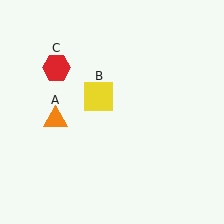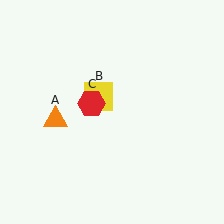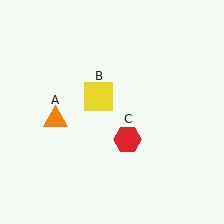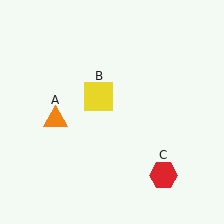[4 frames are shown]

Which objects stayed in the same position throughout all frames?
Orange triangle (object A) and yellow square (object B) remained stationary.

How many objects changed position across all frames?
1 object changed position: red hexagon (object C).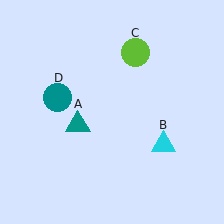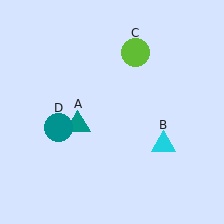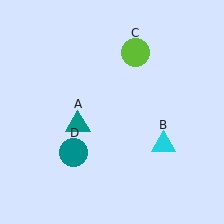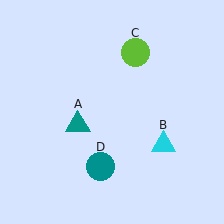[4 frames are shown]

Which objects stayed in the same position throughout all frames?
Teal triangle (object A) and cyan triangle (object B) and lime circle (object C) remained stationary.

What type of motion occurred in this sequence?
The teal circle (object D) rotated counterclockwise around the center of the scene.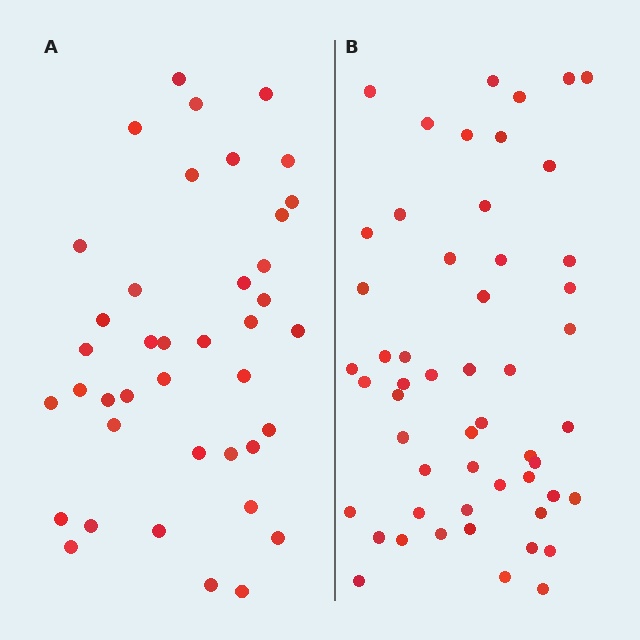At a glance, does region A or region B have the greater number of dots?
Region B (the right region) has more dots.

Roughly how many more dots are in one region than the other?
Region B has approximately 15 more dots than region A.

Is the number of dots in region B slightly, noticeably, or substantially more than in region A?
Region B has noticeably more, but not dramatically so. The ratio is roughly 1.3 to 1.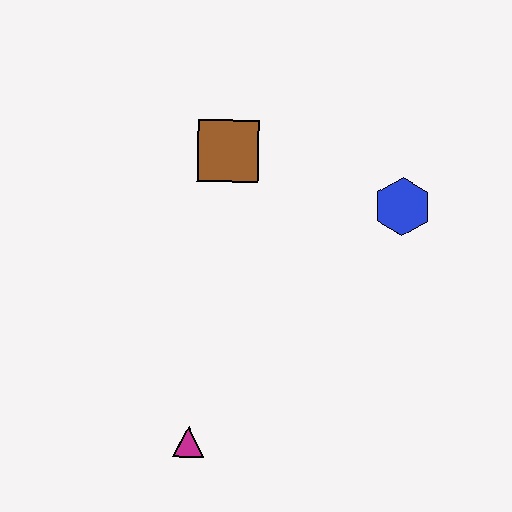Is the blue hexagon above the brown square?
No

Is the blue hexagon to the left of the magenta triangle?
No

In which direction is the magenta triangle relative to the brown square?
The magenta triangle is below the brown square.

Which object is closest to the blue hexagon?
The brown square is closest to the blue hexagon.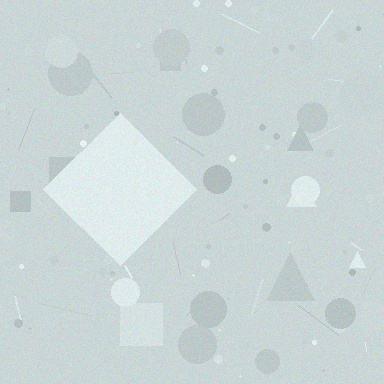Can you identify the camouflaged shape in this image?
The camouflaged shape is a diamond.